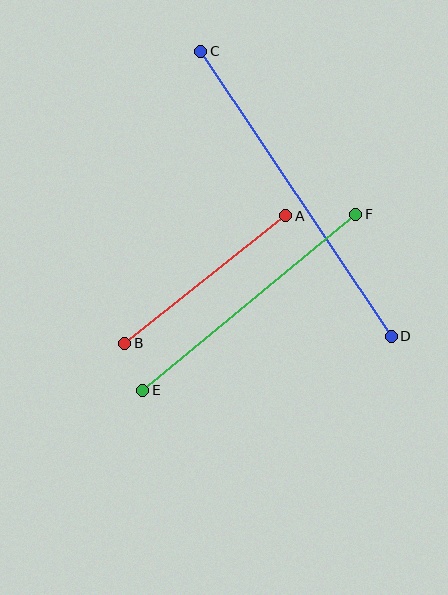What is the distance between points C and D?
The distance is approximately 343 pixels.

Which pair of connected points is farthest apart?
Points C and D are farthest apart.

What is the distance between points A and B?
The distance is approximately 206 pixels.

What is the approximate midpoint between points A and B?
The midpoint is at approximately (205, 279) pixels.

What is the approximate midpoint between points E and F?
The midpoint is at approximately (249, 302) pixels.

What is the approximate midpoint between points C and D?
The midpoint is at approximately (296, 194) pixels.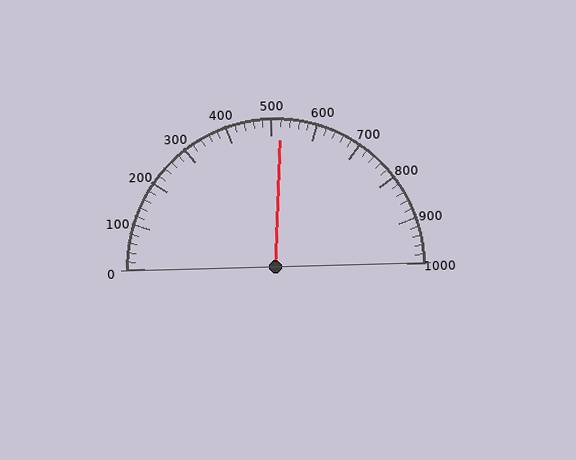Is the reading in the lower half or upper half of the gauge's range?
The reading is in the upper half of the range (0 to 1000).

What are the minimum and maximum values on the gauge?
The gauge ranges from 0 to 1000.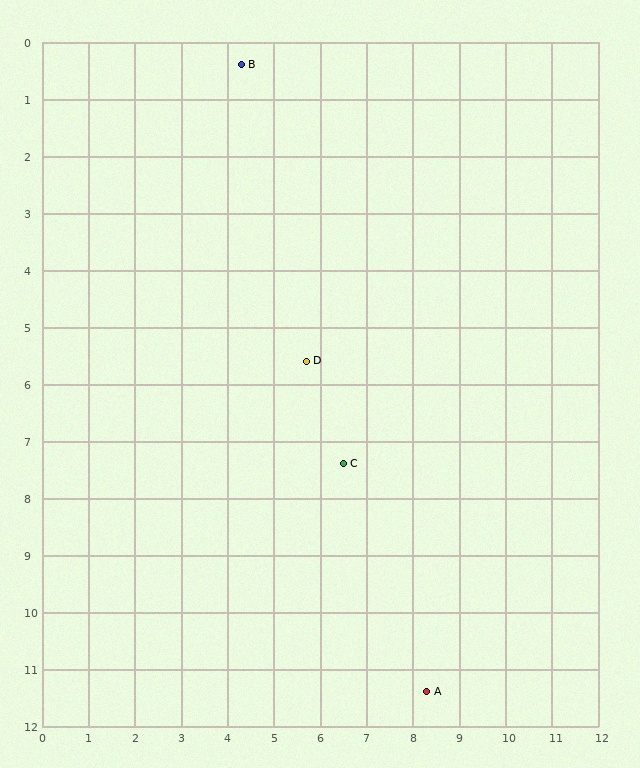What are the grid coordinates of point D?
Point D is at approximately (5.7, 5.6).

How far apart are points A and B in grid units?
Points A and B are about 11.7 grid units apart.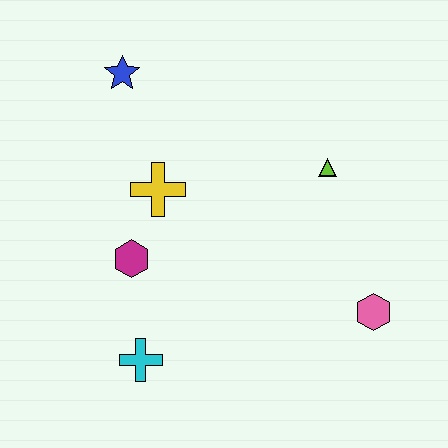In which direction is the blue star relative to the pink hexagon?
The blue star is to the left of the pink hexagon.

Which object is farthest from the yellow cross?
The pink hexagon is farthest from the yellow cross.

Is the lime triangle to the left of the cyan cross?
No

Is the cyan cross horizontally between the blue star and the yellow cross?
Yes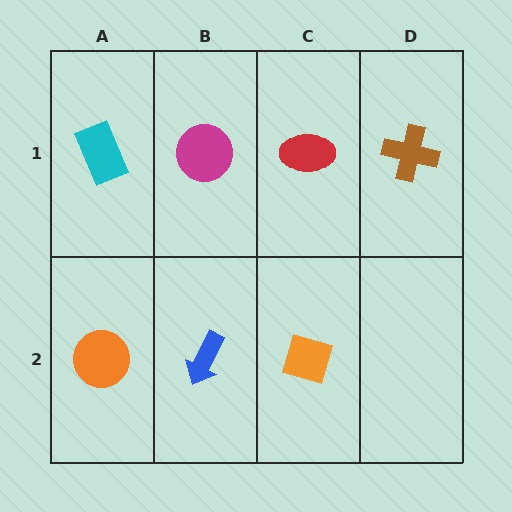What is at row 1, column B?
A magenta circle.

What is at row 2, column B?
A blue arrow.